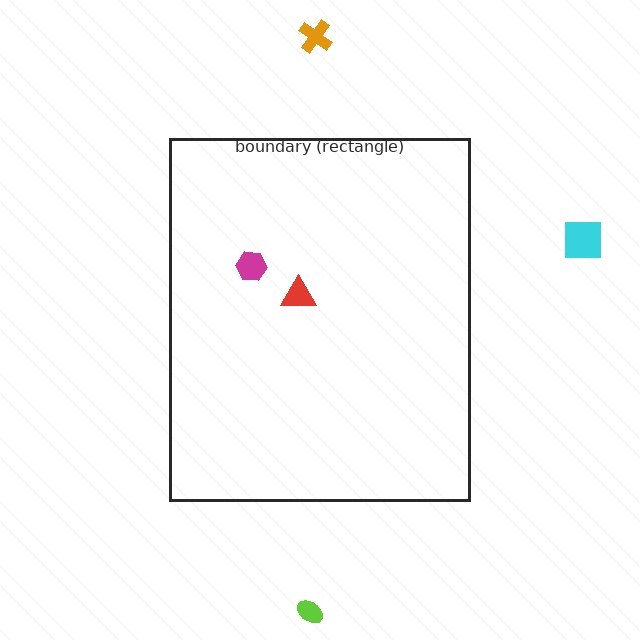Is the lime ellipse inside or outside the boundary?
Outside.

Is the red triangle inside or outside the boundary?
Inside.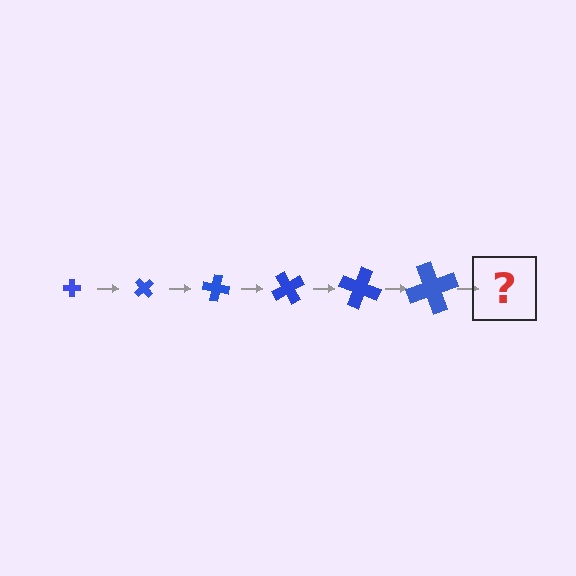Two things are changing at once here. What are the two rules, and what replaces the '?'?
The two rules are that the cross grows larger each step and it rotates 50 degrees each step. The '?' should be a cross, larger than the previous one and rotated 300 degrees from the start.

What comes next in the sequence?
The next element should be a cross, larger than the previous one and rotated 300 degrees from the start.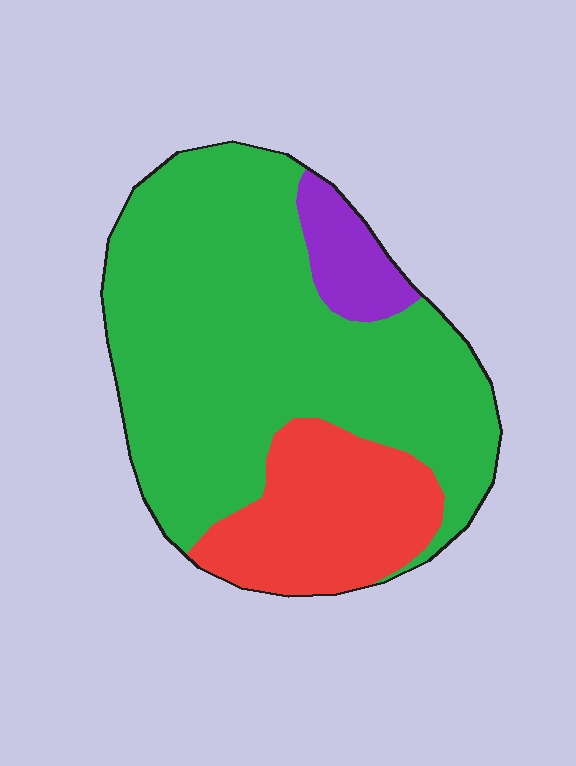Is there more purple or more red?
Red.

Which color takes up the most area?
Green, at roughly 70%.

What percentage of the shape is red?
Red takes up about one fifth (1/5) of the shape.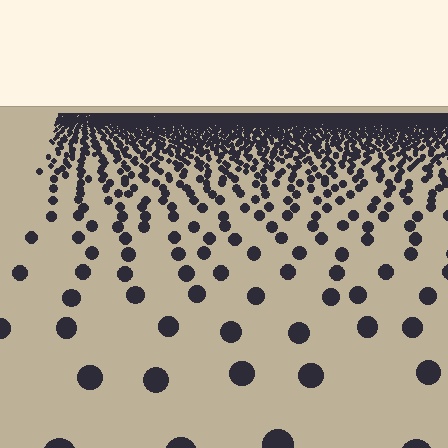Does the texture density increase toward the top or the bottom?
Density increases toward the top.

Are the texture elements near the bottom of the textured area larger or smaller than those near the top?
Larger. Near the bottom, elements are closer to the viewer and appear at a bigger on-screen size.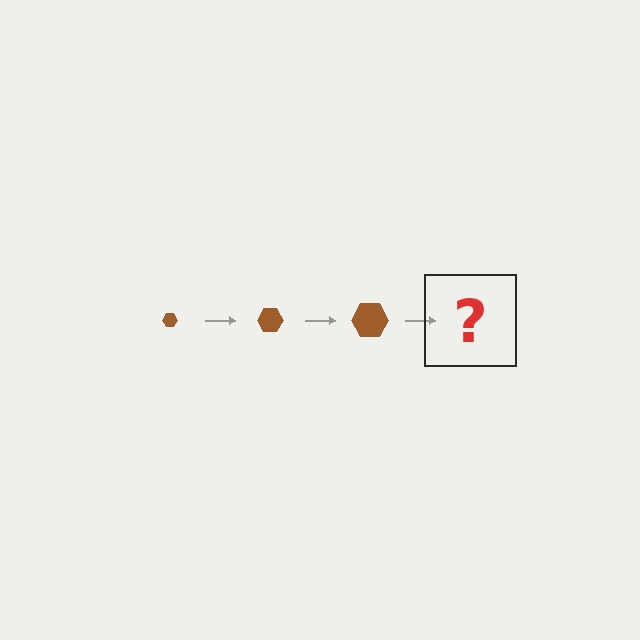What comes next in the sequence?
The next element should be a brown hexagon, larger than the previous one.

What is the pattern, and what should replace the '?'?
The pattern is that the hexagon gets progressively larger each step. The '?' should be a brown hexagon, larger than the previous one.